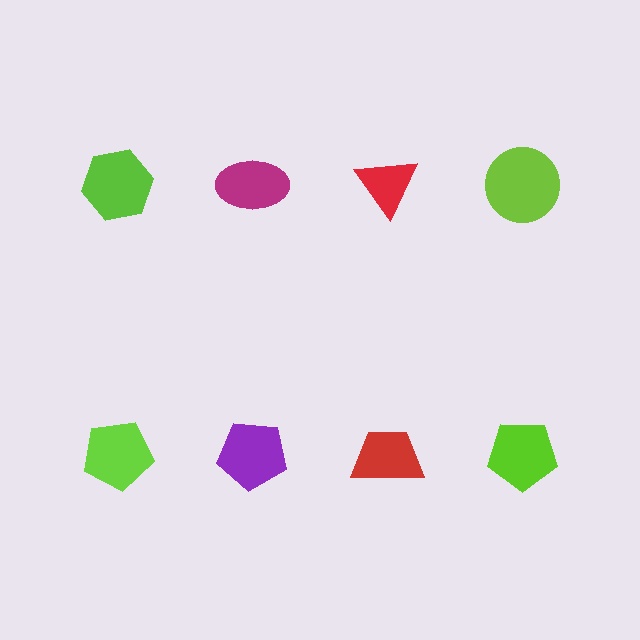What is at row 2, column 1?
A lime pentagon.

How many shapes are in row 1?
4 shapes.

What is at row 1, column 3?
A red triangle.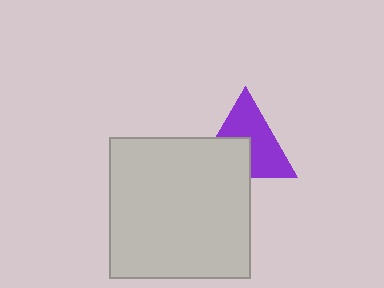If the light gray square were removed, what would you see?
You would see the complete purple triangle.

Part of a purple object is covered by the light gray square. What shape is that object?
It is a triangle.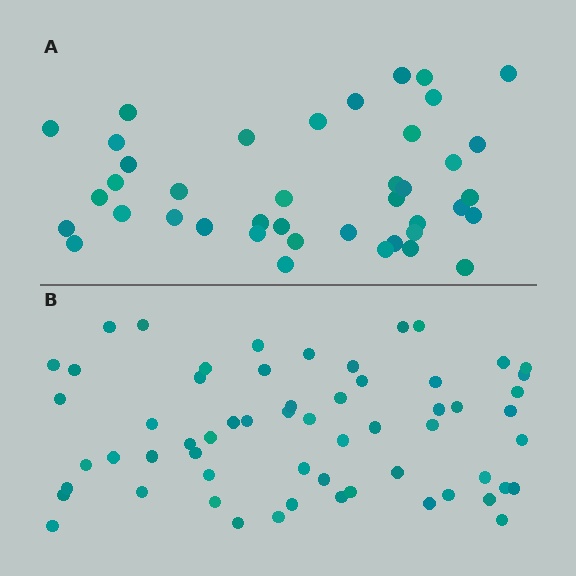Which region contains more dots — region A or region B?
Region B (the bottom region) has more dots.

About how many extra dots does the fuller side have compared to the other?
Region B has approximately 20 more dots than region A.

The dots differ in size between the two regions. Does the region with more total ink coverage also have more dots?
No. Region A has more total ink coverage because its dots are larger, but region B actually contains more individual dots. Total area can be misleading — the number of items is what matters here.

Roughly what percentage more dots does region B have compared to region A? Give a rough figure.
About 45% more.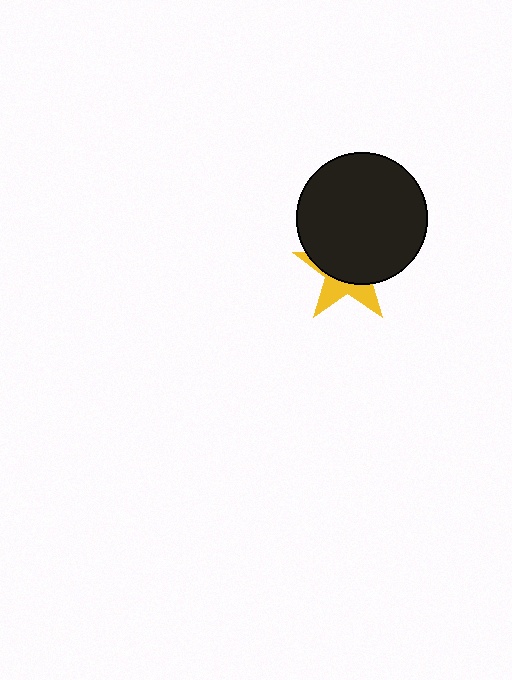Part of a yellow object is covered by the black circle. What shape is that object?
It is a star.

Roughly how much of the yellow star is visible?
A small part of it is visible (roughly 36%).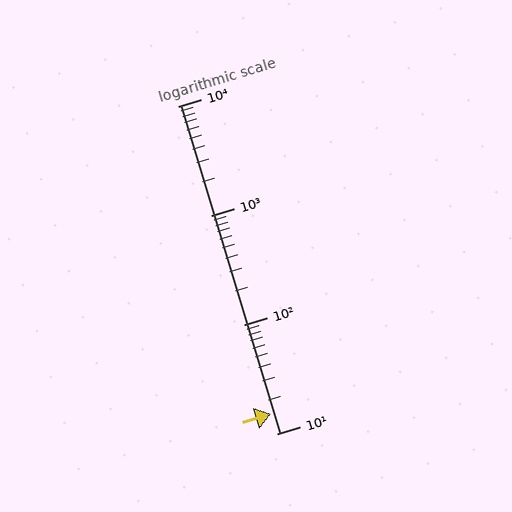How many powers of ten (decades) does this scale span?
The scale spans 3 decades, from 10 to 10000.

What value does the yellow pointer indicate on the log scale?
The pointer indicates approximately 15.